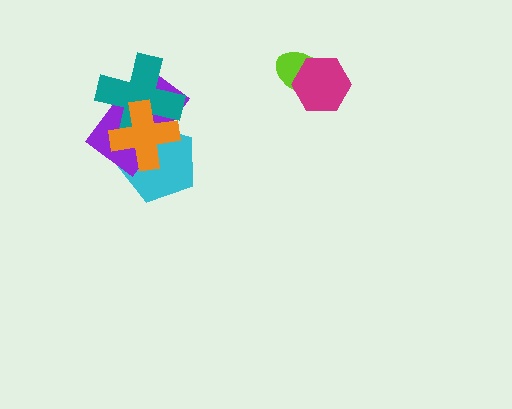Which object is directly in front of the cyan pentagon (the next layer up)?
The purple rectangle is directly in front of the cyan pentagon.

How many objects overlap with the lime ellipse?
1 object overlaps with the lime ellipse.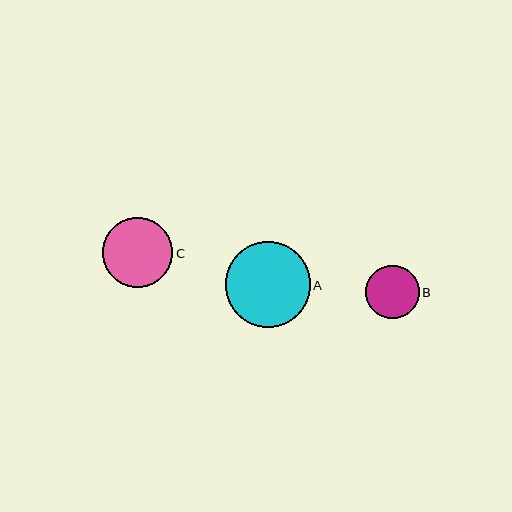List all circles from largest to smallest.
From largest to smallest: A, C, B.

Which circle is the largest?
Circle A is the largest with a size of approximately 85 pixels.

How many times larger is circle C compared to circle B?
Circle C is approximately 1.3 times the size of circle B.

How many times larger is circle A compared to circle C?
Circle A is approximately 1.2 times the size of circle C.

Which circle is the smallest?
Circle B is the smallest with a size of approximately 54 pixels.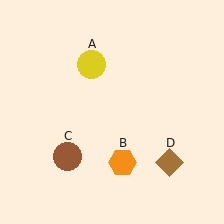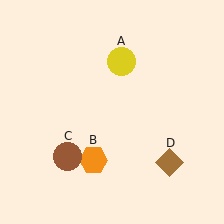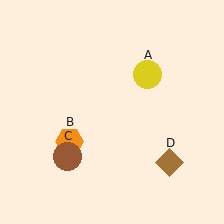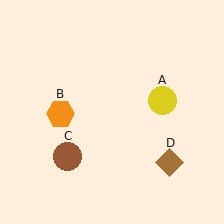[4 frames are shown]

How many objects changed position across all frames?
2 objects changed position: yellow circle (object A), orange hexagon (object B).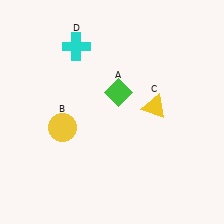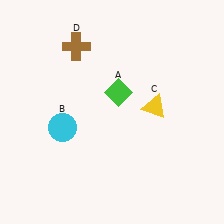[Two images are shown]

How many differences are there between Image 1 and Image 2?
There are 2 differences between the two images.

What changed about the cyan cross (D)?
In Image 1, D is cyan. In Image 2, it changed to brown.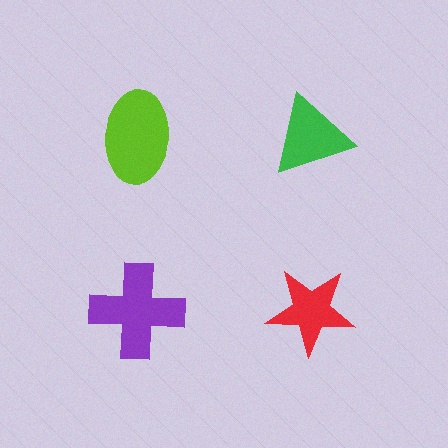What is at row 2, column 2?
A red star.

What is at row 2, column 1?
A purple cross.